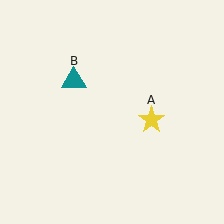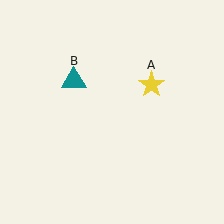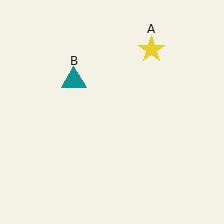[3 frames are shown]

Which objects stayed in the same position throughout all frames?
Teal triangle (object B) remained stationary.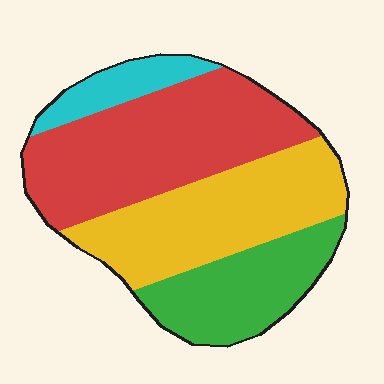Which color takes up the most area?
Red, at roughly 40%.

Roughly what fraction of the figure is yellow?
Yellow takes up about one third (1/3) of the figure.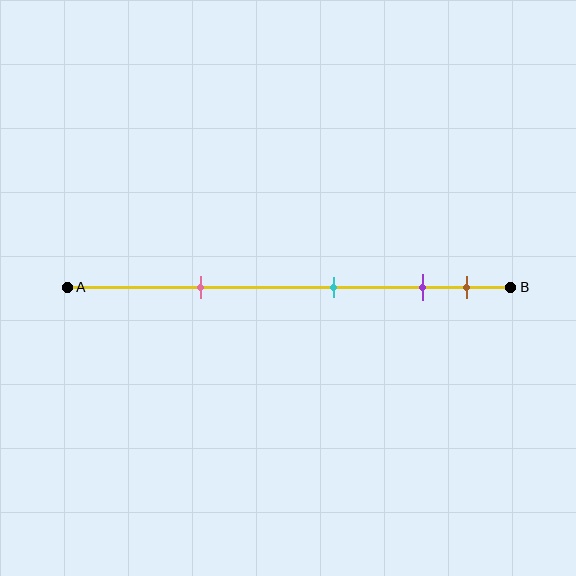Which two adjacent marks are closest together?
The purple and brown marks are the closest adjacent pair.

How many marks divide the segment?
There are 4 marks dividing the segment.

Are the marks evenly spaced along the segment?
No, the marks are not evenly spaced.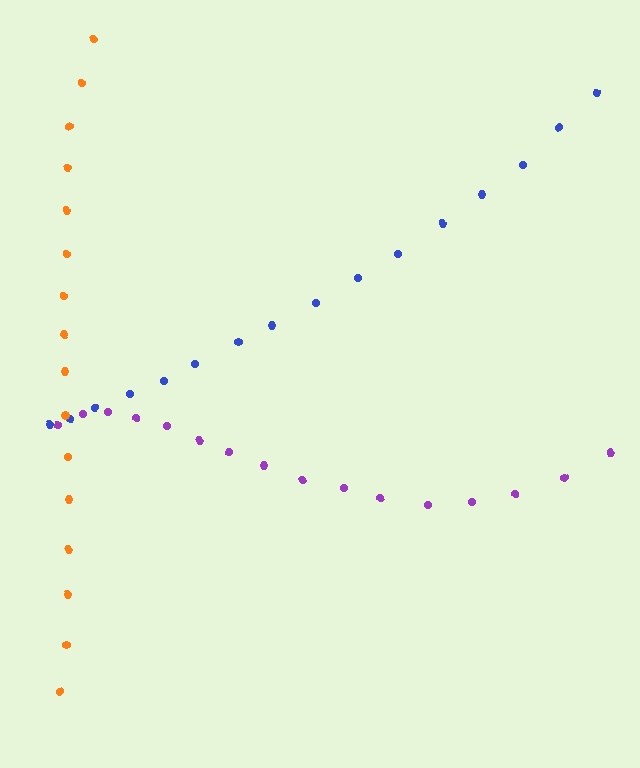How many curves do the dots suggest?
There are 3 distinct paths.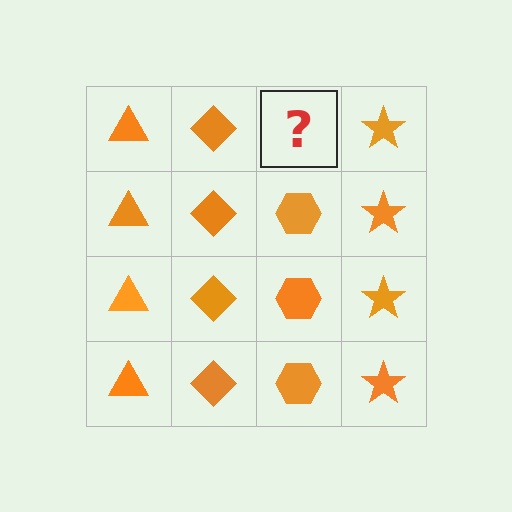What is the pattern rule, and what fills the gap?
The rule is that each column has a consistent shape. The gap should be filled with an orange hexagon.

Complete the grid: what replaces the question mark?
The question mark should be replaced with an orange hexagon.